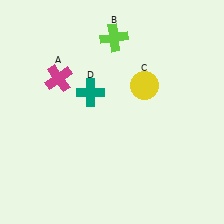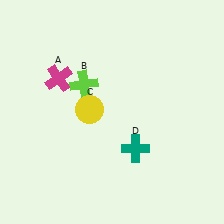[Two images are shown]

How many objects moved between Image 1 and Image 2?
3 objects moved between the two images.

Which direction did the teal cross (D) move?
The teal cross (D) moved down.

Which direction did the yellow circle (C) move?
The yellow circle (C) moved left.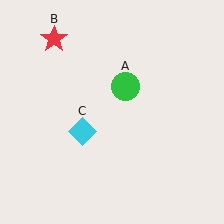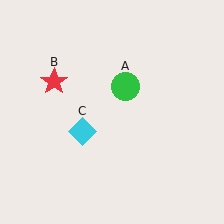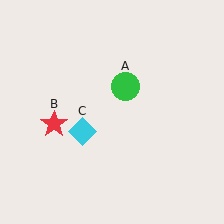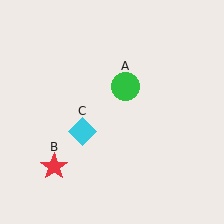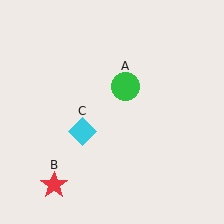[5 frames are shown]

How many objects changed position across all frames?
1 object changed position: red star (object B).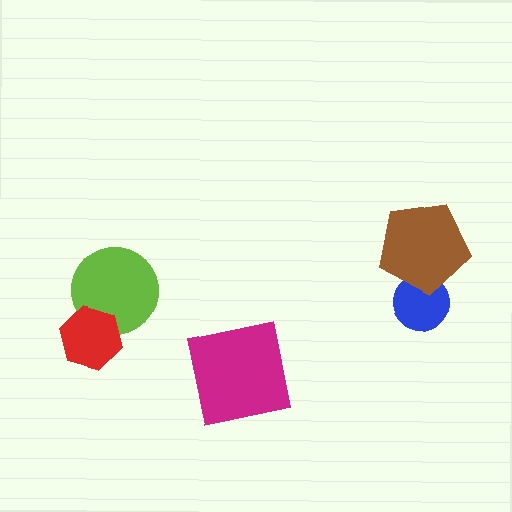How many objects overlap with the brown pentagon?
1 object overlaps with the brown pentagon.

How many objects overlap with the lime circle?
1 object overlaps with the lime circle.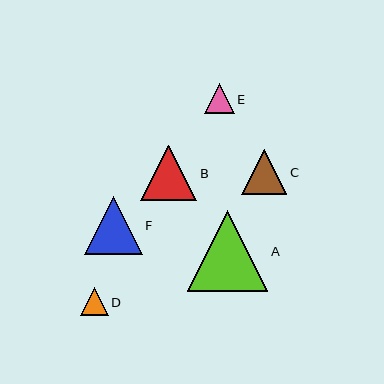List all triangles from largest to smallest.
From largest to smallest: A, F, B, C, E, D.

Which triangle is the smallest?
Triangle D is the smallest with a size of approximately 28 pixels.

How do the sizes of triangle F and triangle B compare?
Triangle F and triangle B are approximately the same size.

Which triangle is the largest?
Triangle A is the largest with a size of approximately 81 pixels.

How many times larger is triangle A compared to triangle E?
Triangle A is approximately 2.7 times the size of triangle E.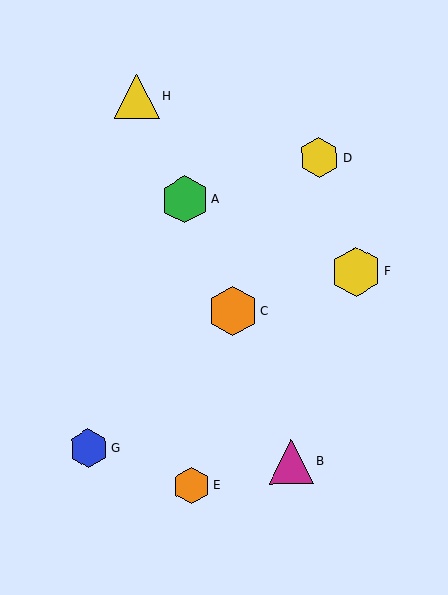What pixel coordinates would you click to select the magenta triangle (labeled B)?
Click at (291, 462) to select the magenta triangle B.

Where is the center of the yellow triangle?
The center of the yellow triangle is at (137, 96).